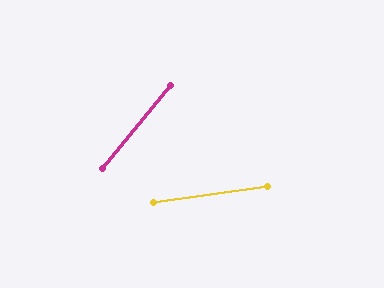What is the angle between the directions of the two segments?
Approximately 43 degrees.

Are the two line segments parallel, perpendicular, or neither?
Neither parallel nor perpendicular — they differ by about 43°.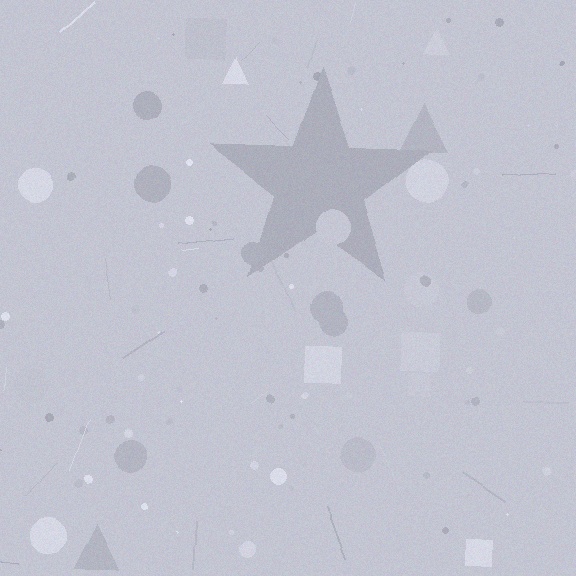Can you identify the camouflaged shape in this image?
The camouflaged shape is a star.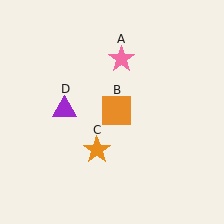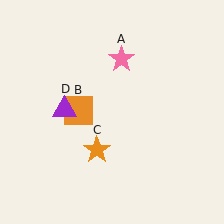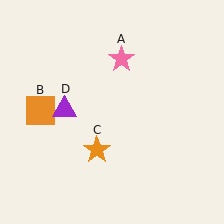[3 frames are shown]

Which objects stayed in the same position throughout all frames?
Pink star (object A) and orange star (object C) and purple triangle (object D) remained stationary.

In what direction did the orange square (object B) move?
The orange square (object B) moved left.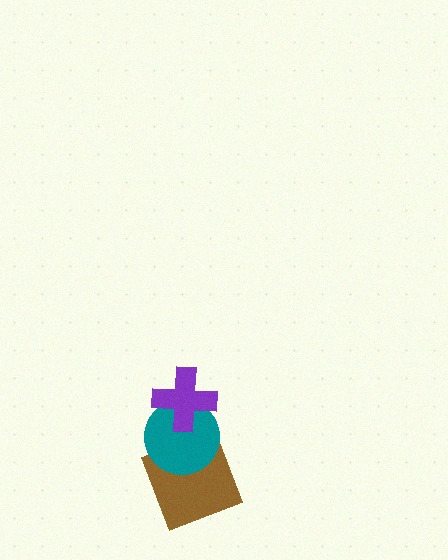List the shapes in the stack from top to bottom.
From top to bottom: the purple cross, the teal circle, the brown square.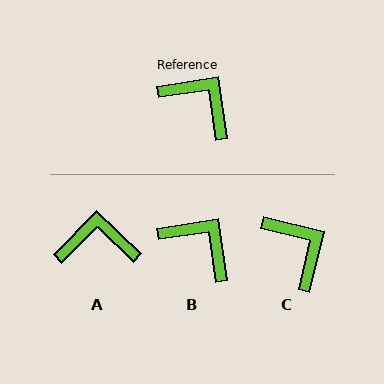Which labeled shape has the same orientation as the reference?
B.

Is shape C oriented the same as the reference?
No, it is off by about 22 degrees.